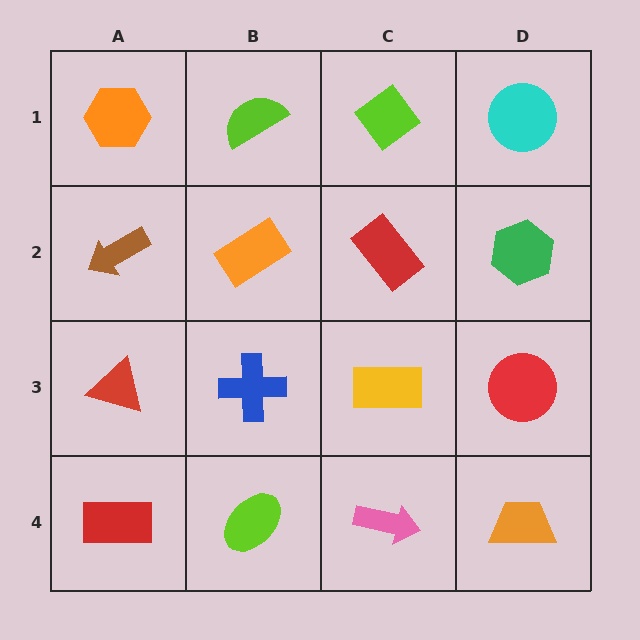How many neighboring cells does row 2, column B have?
4.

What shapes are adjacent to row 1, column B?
An orange rectangle (row 2, column B), an orange hexagon (row 1, column A), a lime diamond (row 1, column C).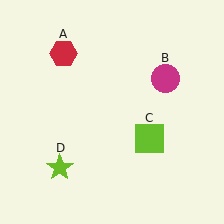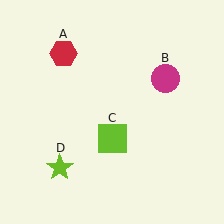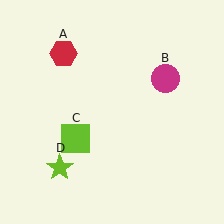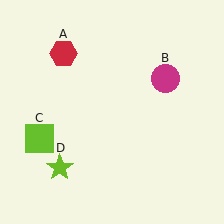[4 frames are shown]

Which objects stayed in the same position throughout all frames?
Red hexagon (object A) and magenta circle (object B) and lime star (object D) remained stationary.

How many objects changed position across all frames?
1 object changed position: lime square (object C).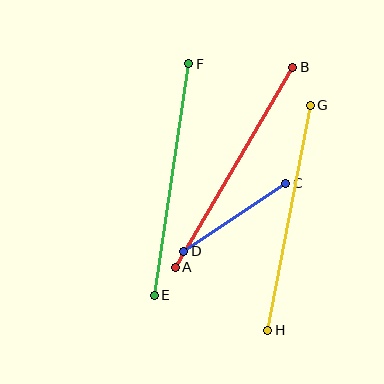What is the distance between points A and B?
The distance is approximately 232 pixels.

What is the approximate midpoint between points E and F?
The midpoint is at approximately (172, 180) pixels.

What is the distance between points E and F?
The distance is approximately 234 pixels.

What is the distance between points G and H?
The distance is approximately 229 pixels.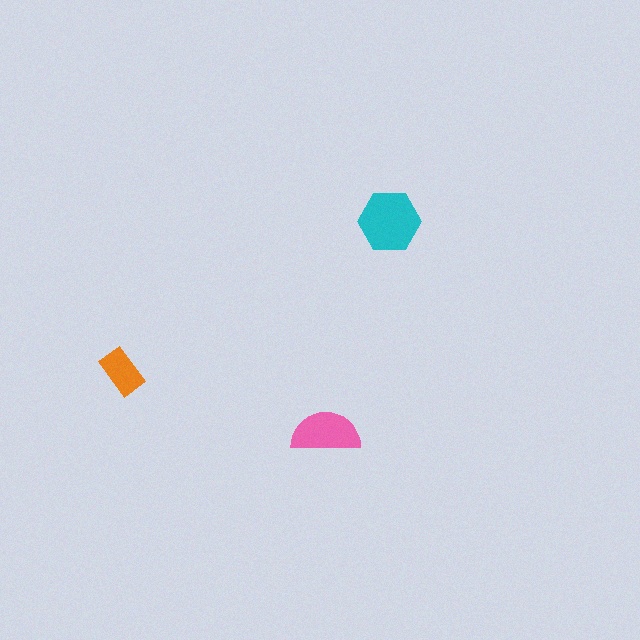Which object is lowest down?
The pink semicircle is bottommost.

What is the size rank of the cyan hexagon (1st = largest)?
1st.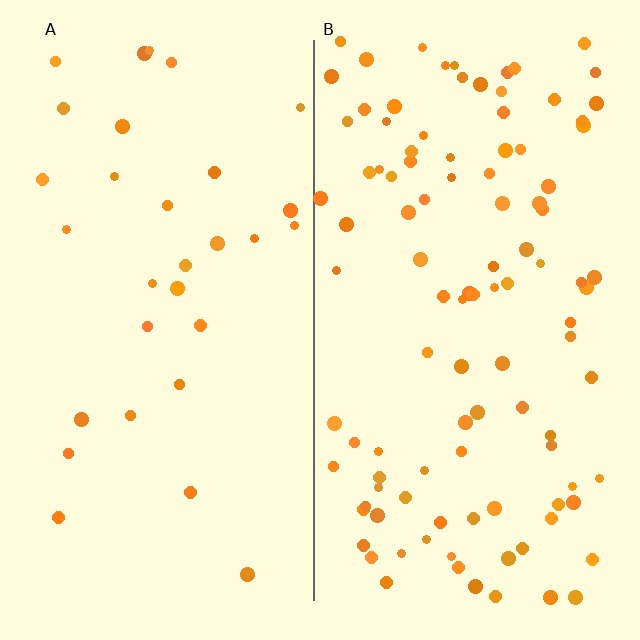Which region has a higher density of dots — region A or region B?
B (the right).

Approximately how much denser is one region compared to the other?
Approximately 3.4× — region B over region A.